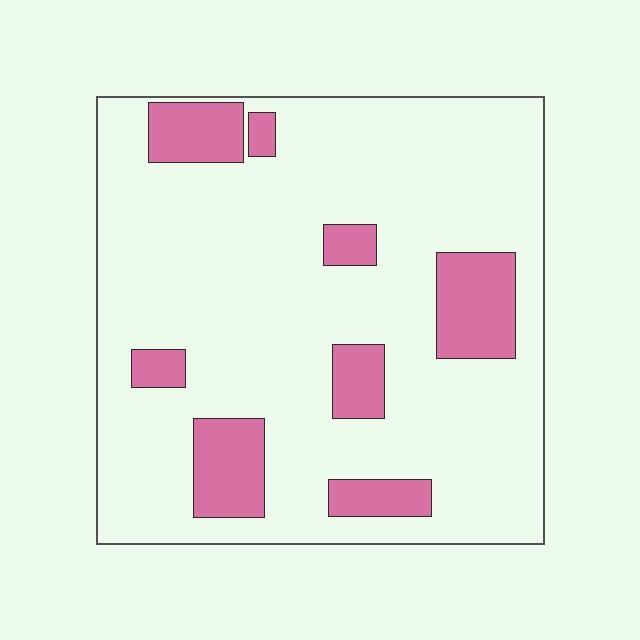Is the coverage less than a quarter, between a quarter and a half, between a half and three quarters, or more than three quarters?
Less than a quarter.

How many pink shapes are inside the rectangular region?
8.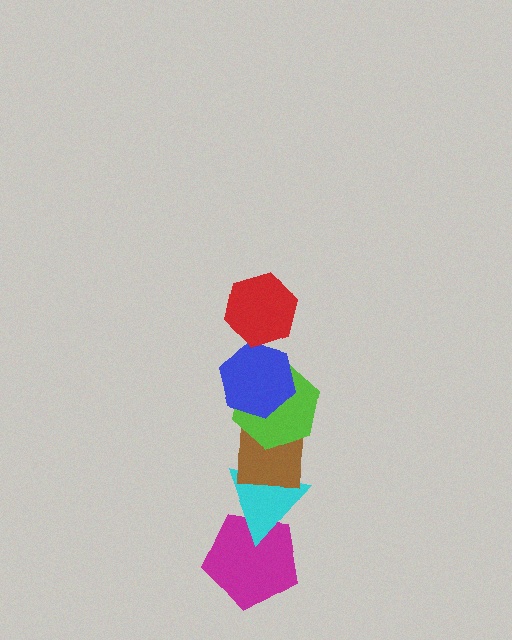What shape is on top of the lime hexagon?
The blue hexagon is on top of the lime hexagon.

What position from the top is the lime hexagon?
The lime hexagon is 3rd from the top.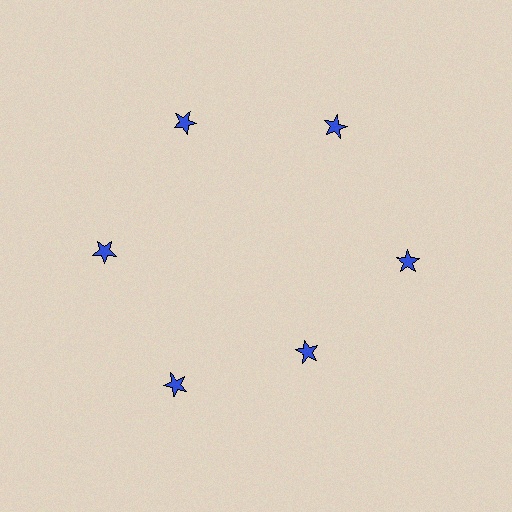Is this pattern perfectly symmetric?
No. The 6 blue stars are arranged in a ring, but one element near the 5 o'clock position is pulled inward toward the center, breaking the 6-fold rotational symmetry.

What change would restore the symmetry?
The symmetry would be restored by moving it outward, back onto the ring so that all 6 stars sit at equal angles and equal distance from the center.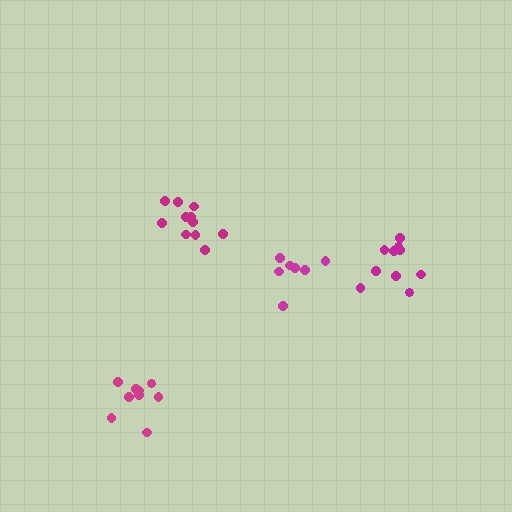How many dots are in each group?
Group 1: 11 dots, Group 2: 10 dots, Group 3: 9 dots, Group 4: 7 dots (37 total).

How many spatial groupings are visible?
There are 4 spatial groupings.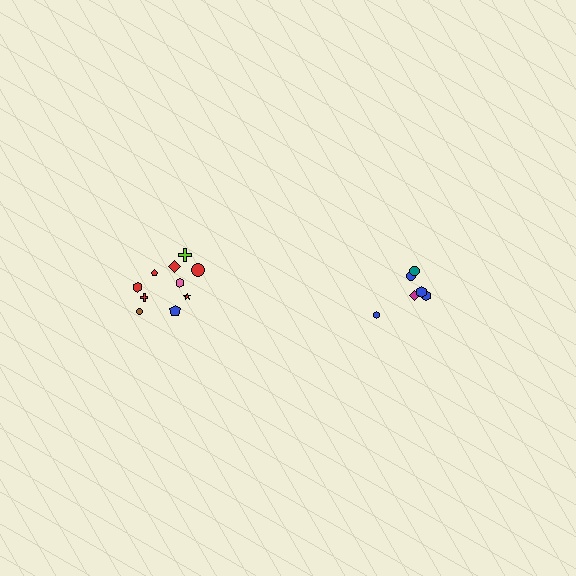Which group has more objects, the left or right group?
The left group.